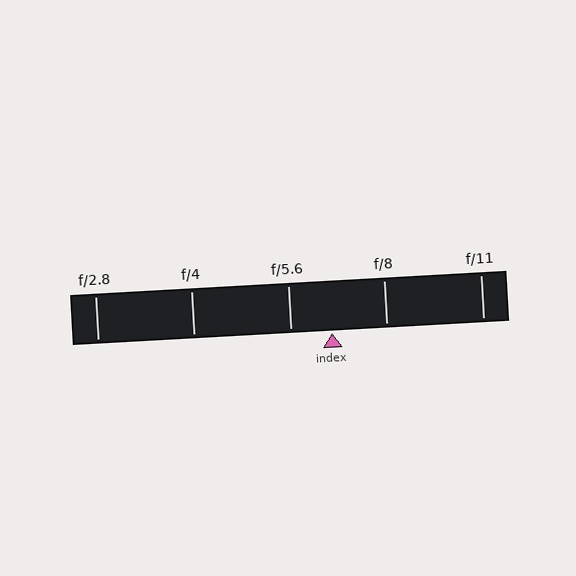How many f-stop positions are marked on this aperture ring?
There are 5 f-stop positions marked.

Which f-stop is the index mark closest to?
The index mark is closest to f/5.6.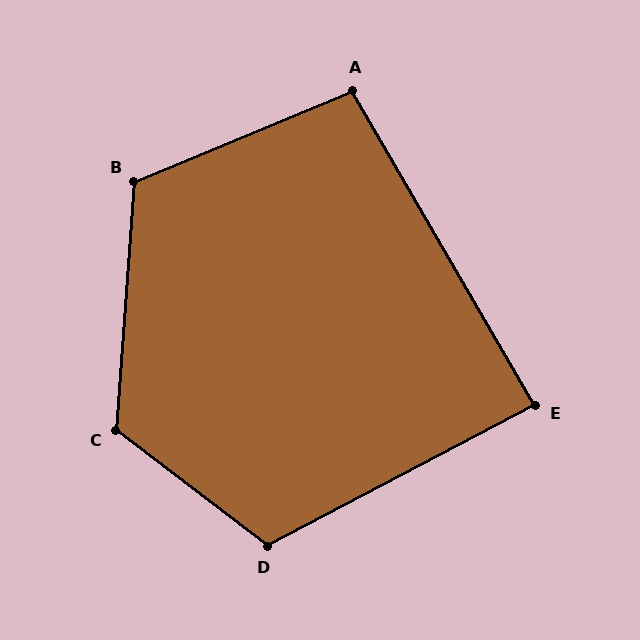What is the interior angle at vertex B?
Approximately 117 degrees (obtuse).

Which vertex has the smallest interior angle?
E, at approximately 87 degrees.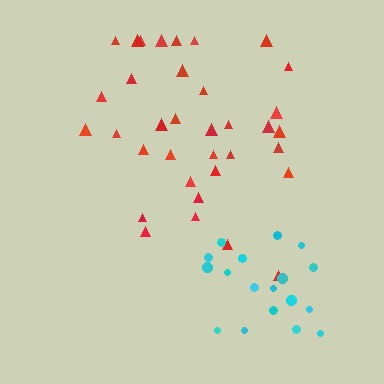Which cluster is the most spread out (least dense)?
Red.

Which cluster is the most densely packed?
Cyan.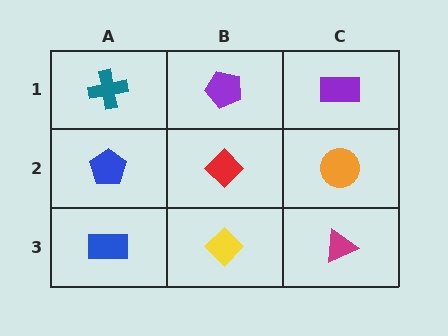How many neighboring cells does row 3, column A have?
2.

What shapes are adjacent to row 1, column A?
A blue pentagon (row 2, column A), a purple pentagon (row 1, column B).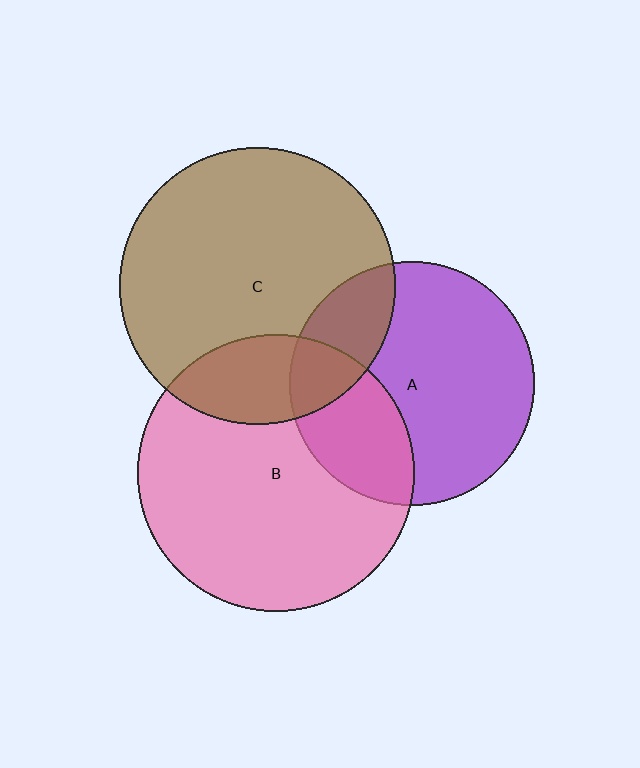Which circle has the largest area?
Circle B (pink).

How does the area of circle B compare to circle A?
Approximately 1.3 times.